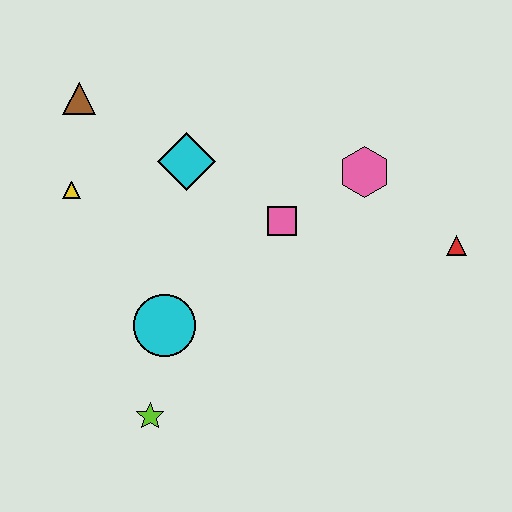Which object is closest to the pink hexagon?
The pink square is closest to the pink hexagon.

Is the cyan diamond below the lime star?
No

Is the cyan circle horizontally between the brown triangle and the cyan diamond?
Yes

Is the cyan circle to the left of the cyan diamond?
Yes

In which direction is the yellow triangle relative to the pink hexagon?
The yellow triangle is to the left of the pink hexagon.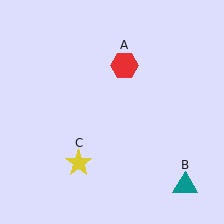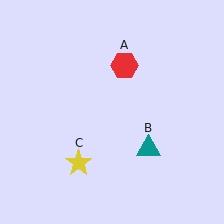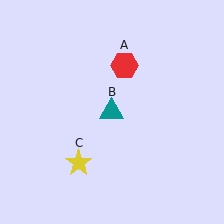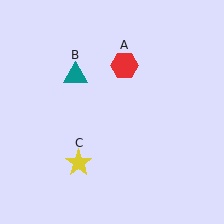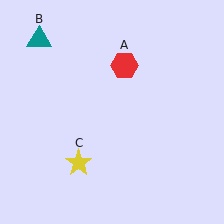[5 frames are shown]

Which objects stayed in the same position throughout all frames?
Red hexagon (object A) and yellow star (object C) remained stationary.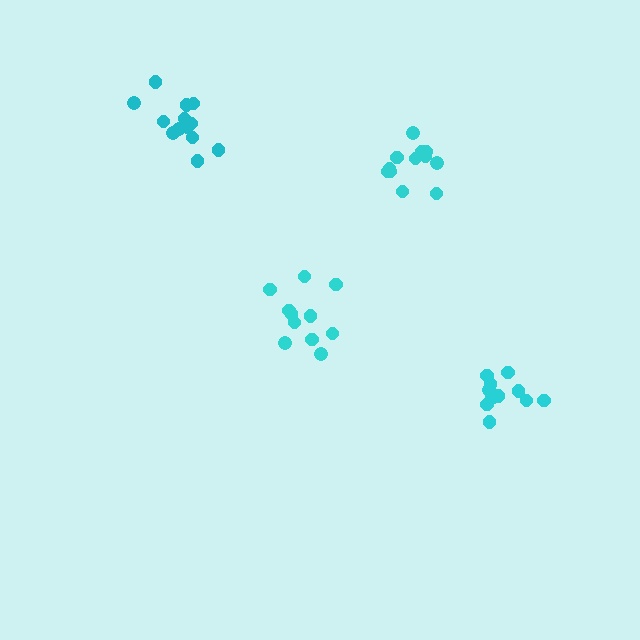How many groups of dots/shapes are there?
There are 4 groups.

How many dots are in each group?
Group 1: 11 dots, Group 2: 13 dots, Group 3: 11 dots, Group 4: 12 dots (47 total).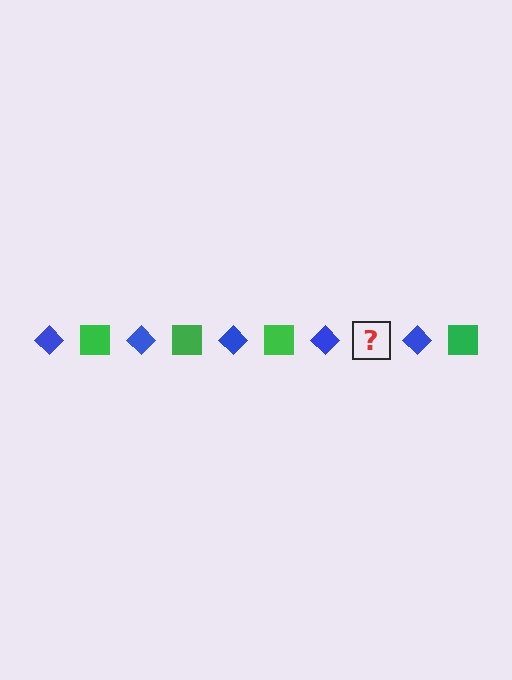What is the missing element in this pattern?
The missing element is a green square.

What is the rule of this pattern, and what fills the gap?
The rule is that the pattern alternates between blue diamond and green square. The gap should be filled with a green square.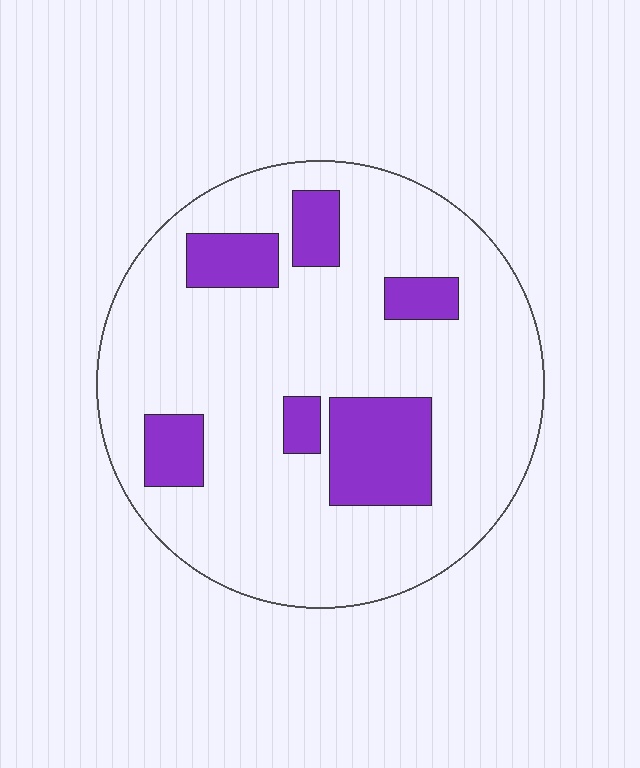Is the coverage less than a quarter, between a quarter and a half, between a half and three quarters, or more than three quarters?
Less than a quarter.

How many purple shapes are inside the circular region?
6.